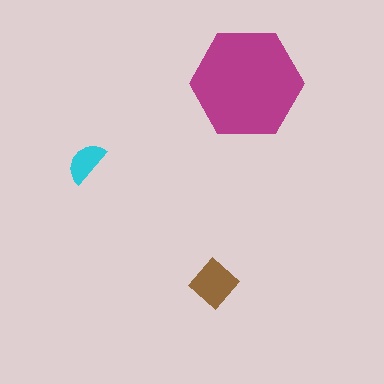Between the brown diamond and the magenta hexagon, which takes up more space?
The magenta hexagon.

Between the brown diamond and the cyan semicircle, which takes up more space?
The brown diamond.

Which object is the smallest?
The cyan semicircle.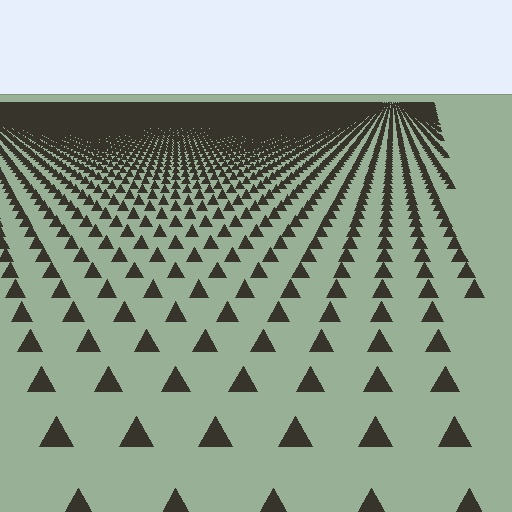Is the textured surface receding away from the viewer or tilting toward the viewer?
The surface is receding away from the viewer. Texture elements get smaller and denser toward the top.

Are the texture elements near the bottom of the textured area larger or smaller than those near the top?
Larger. Near the bottom, elements are closer to the viewer and appear at a bigger on-screen size.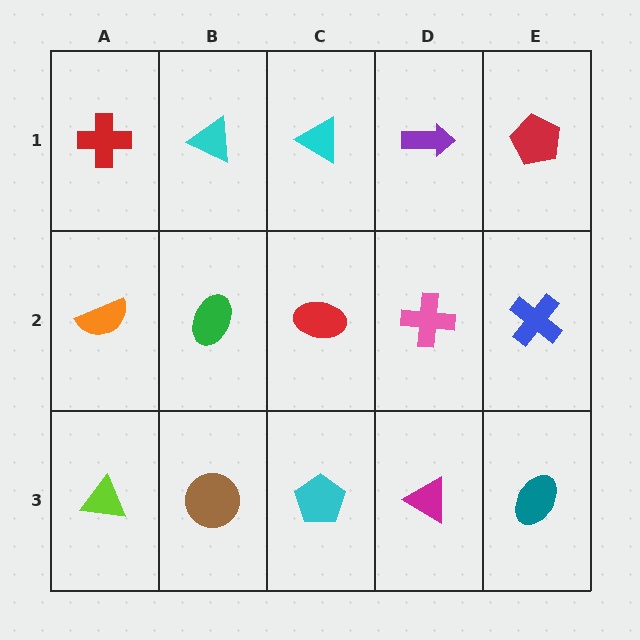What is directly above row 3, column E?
A blue cross.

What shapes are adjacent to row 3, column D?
A pink cross (row 2, column D), a cyan pentagon (row 3, column C), a teal ellipse (row 3, column E).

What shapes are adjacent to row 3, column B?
A green ellipse (row 2, column B), a lime triangle (row 3, column A), a cyan pentagon (row 3, column C).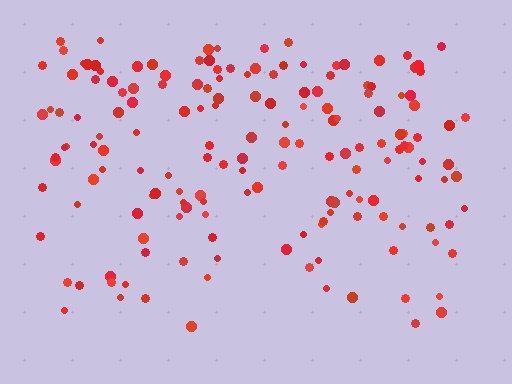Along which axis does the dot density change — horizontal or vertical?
Vertical.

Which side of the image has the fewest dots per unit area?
The bottom.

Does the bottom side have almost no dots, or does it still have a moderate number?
Still a moderate number, just noticeably fewer than the top.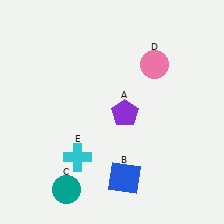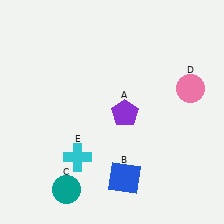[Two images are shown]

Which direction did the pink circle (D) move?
The pink circle (D) moved right.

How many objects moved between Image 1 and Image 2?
1 object moved between the two images.